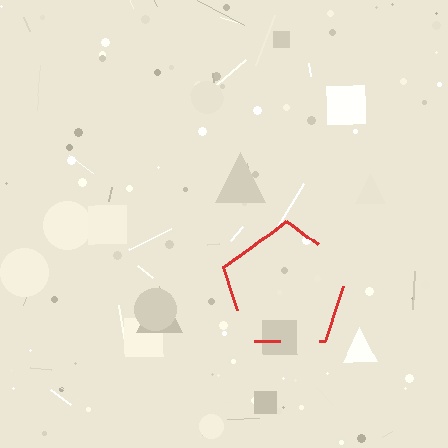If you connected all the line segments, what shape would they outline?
They would outline a pentagon.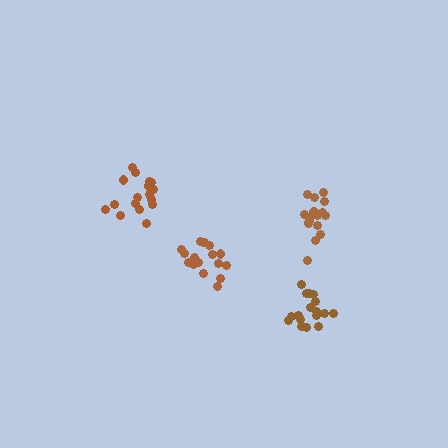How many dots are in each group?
Group 1: 17 dots, Group 2: 17 dots, Group 3: 17 dots, Group 4: 17 dots (68 total).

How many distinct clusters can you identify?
There are 4 distinct clusters.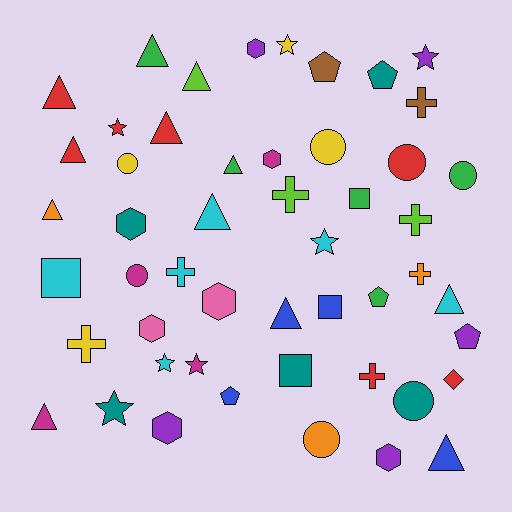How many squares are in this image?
There are 4 squares.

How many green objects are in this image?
There are 5 green objects.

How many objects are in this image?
There are 50 objects.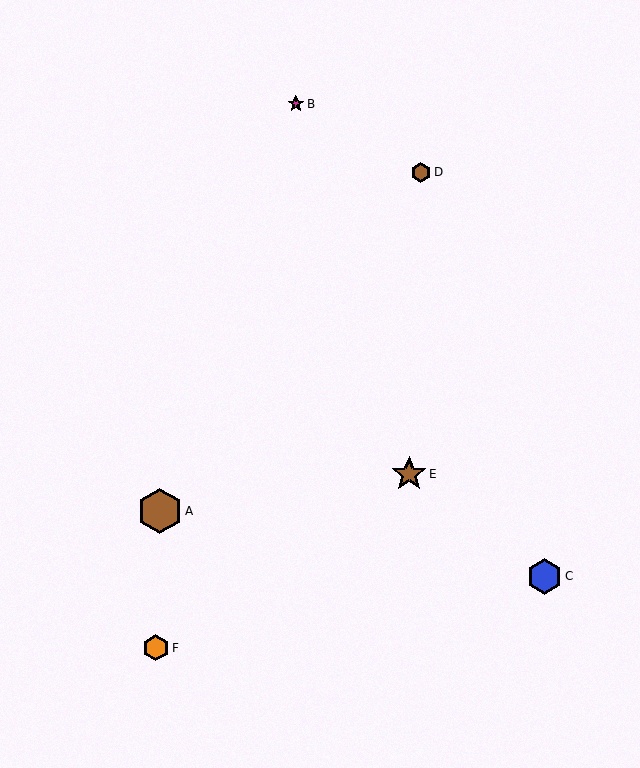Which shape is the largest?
The brown hexagon (labeled A) is the largest.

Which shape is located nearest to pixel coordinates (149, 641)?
The orange hexagon (labeled F) at (156, 648) is nearest to that location.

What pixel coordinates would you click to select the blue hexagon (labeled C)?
Click at (545, 576) to select the blue hexagon C.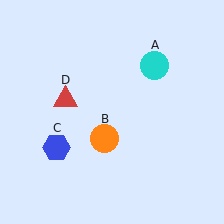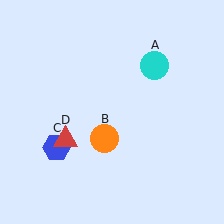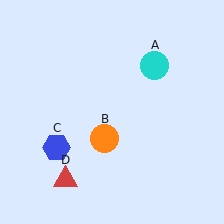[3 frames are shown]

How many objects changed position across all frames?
1 object changed position: red triangle (object D).